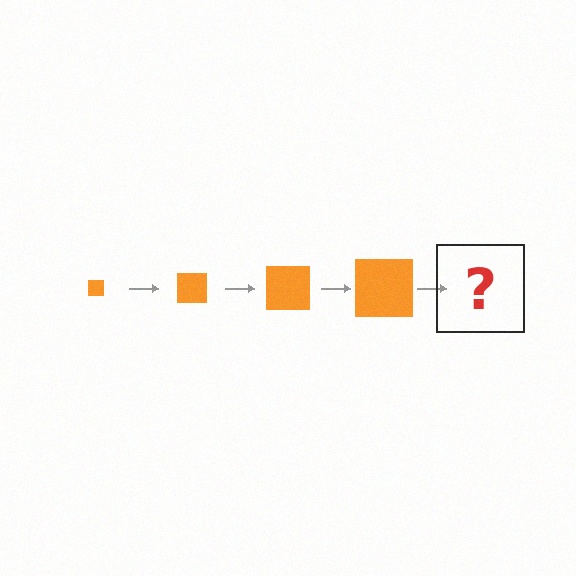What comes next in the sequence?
The next element should be an orange square, larger than the previous one.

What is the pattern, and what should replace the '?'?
The pattern is that the square gets progressively larger each step. The '?' should be an orange square, larger than the previous one.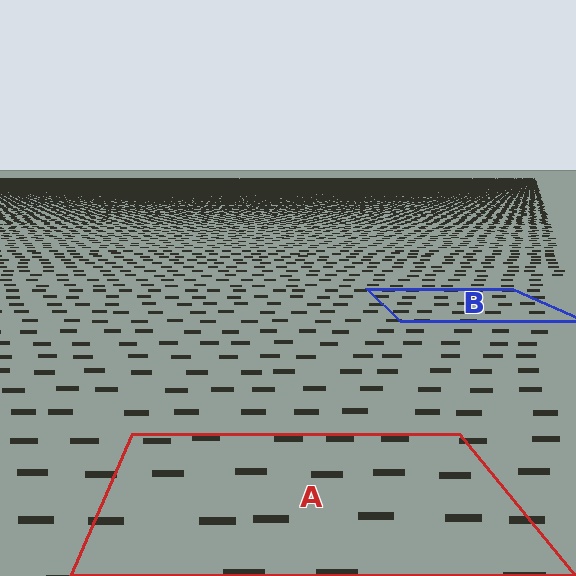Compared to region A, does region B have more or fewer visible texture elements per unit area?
Region B has more texture elements per unit area — they are packed more densely because it is farther away.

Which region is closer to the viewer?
Region A is closer. The texture elements there are larger and more spread out.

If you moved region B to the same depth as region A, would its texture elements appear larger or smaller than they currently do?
They would appear larger. At a closer depth, the same texture elements are projected at a bigger on-screen size.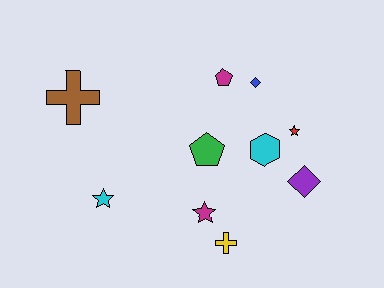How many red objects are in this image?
There is 1 red object.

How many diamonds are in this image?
There are 2 diamonds.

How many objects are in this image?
There are 10 objects.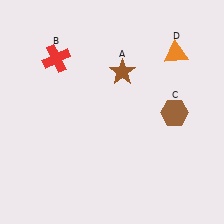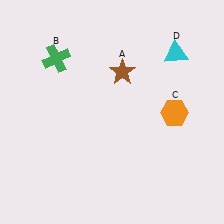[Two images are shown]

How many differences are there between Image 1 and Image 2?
There are 3 differences between the two images.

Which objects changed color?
B changed from red to green. C changed from brown to orange. D changed from orange to cyan.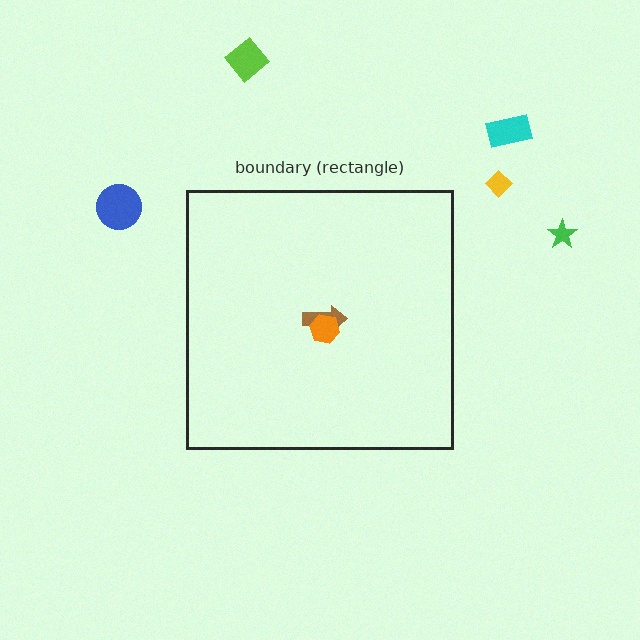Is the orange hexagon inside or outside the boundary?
Inside.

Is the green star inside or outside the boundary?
Outside.